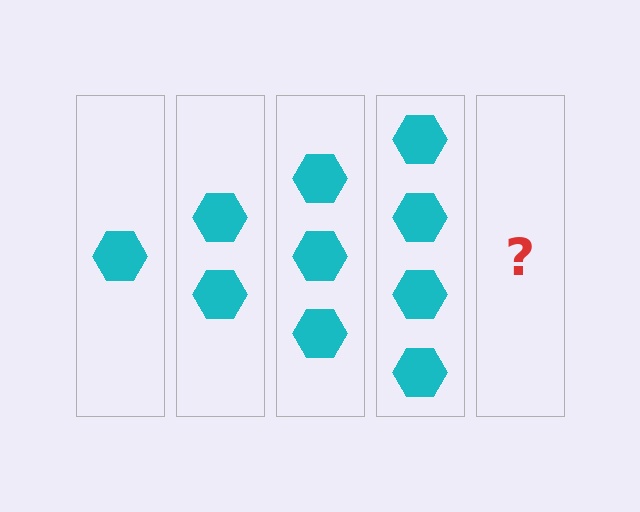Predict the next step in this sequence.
The next step is 5 hexagons.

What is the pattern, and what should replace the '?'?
The pattern is that each step adds one more hexagon. The '?' should be 5 hexagons.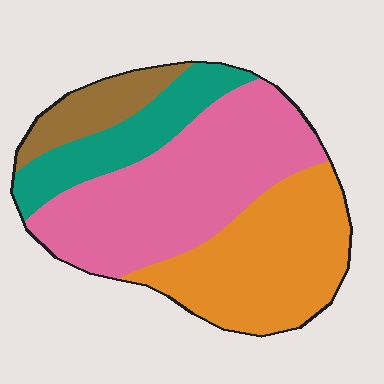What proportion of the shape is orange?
Orange covers about 30% of the shape.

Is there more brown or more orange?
Orange.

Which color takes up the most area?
Pink, at roughly 40%.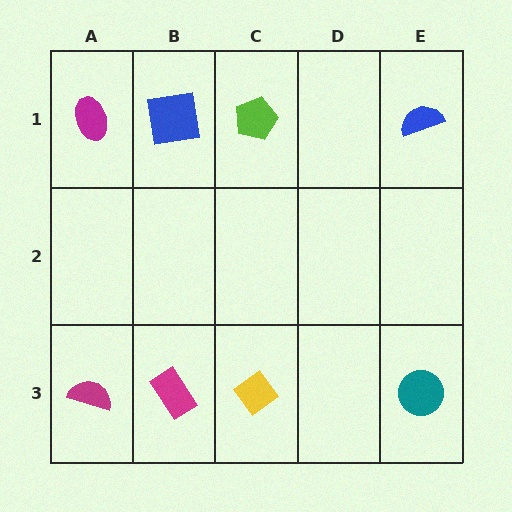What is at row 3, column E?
A teal circle.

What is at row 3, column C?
A yellow diamond.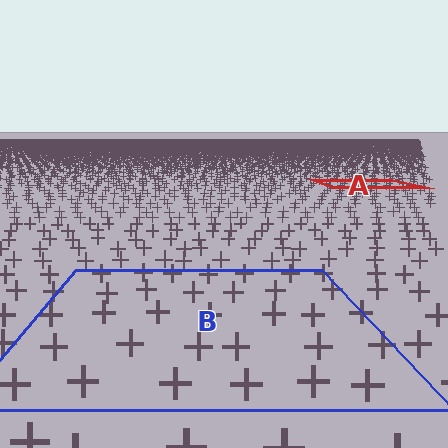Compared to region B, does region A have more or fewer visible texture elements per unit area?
Region A has more texture elements per unit area — they are packed more densely because it is farther away.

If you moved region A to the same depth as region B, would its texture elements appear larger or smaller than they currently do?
They would appear larger. At a closer depth, the same texture elements are projected at a bigger on-screen size.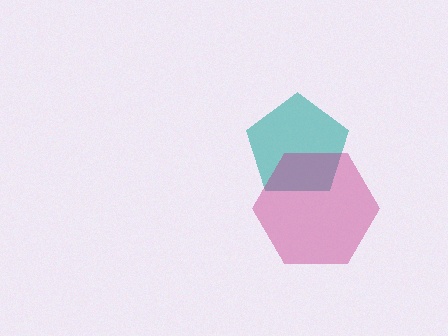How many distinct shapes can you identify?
There are 2 distinct shapes: a teal pentagon, a magenta hexagon.